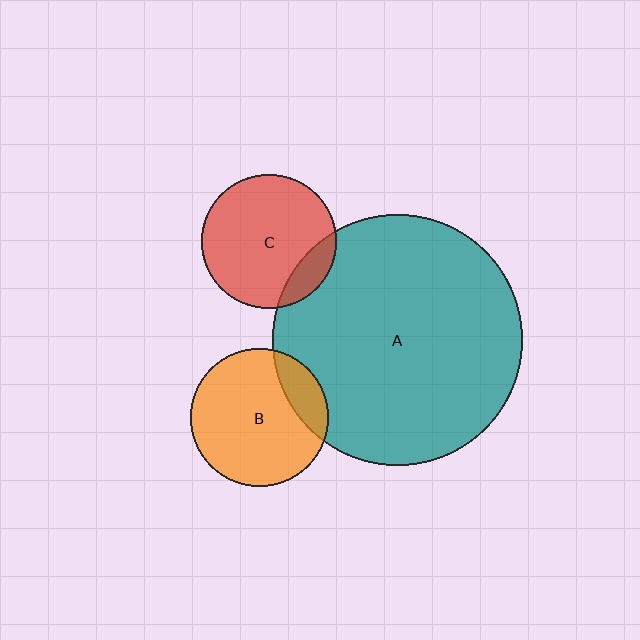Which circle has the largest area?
Circle A (teal).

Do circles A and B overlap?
Yes.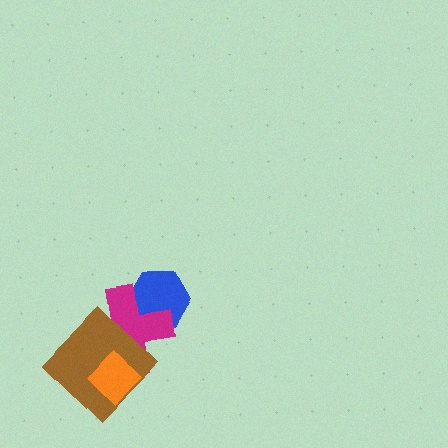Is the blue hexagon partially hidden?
Yes, it is partially covered by another shape.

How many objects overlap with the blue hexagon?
1 object overlaps with the blue hexagon.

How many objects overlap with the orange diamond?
2 objects overlap with the orange diamond.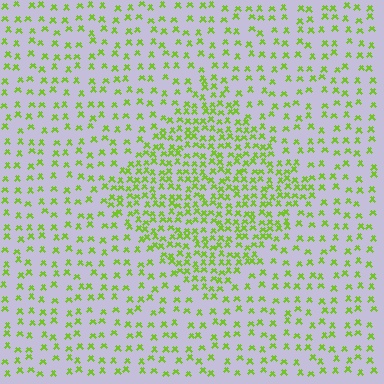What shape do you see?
I see a diamond.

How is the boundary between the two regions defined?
The boundary is defined by a change in element density (approximately 2.1x ratio). All elements are the same color, size, and shape.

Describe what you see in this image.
The image contains small lime elements arranged at two different densities. A diamond-shaped region is visible where the elements are more densely packed than the surrounding area.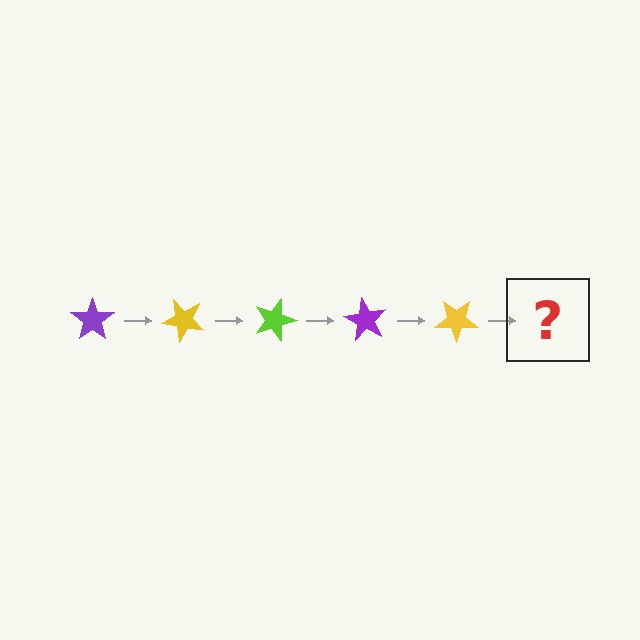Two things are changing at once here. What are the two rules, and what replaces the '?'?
The two rules are that it rotates 45 degrees each step and the color cycles through purple, yellow, and lime. The '?' should be a lime star, rotated 225 degrees from the start.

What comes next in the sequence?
The next element should be a lime star, rotated 225 degrees from the start.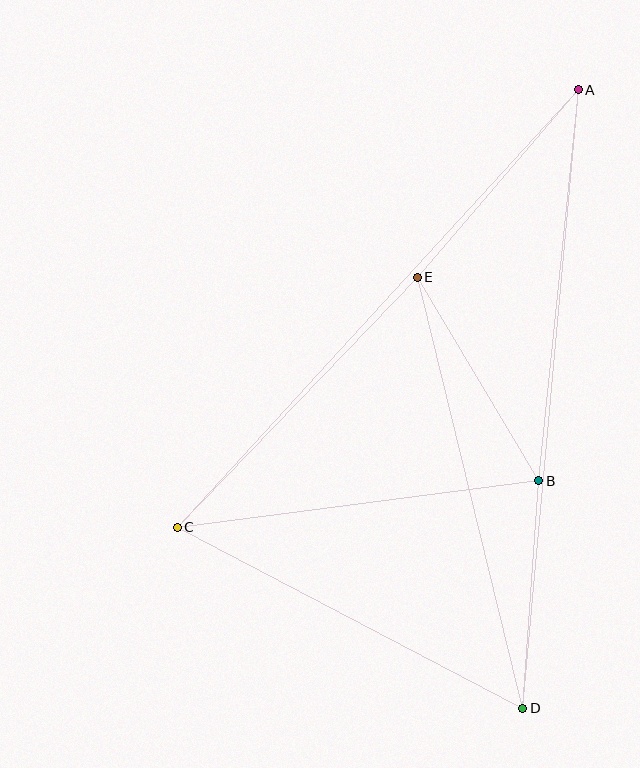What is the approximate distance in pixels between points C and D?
The distance between C and D is approximately 390 pixels.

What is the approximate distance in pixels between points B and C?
The distance between B and C is approximately 365 pixels.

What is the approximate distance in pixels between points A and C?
The distance between A and C is approximately 594 pixels.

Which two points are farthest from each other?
Points A and D are farthest from each other.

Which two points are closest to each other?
Points B and D are closest to each other.